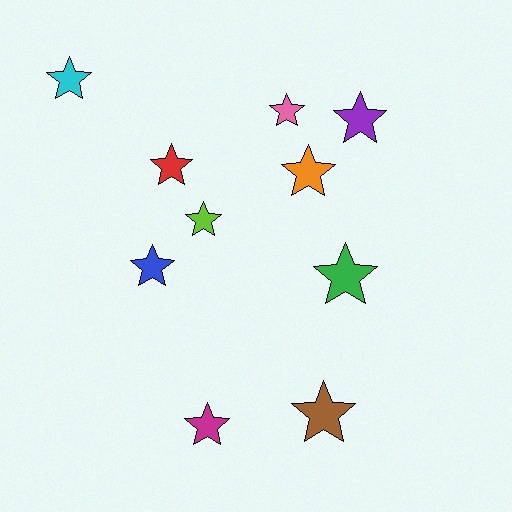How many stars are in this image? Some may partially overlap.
There are 10 stars.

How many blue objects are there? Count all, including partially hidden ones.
There is 1 blue object.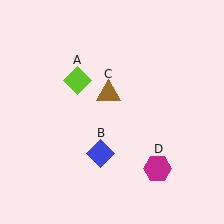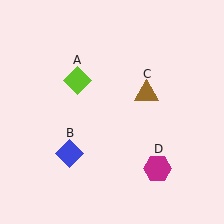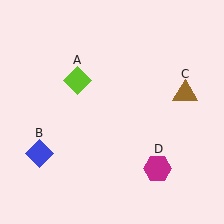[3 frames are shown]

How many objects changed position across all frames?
2 objects changed position: blue diamond (object B), brown triangle (object C).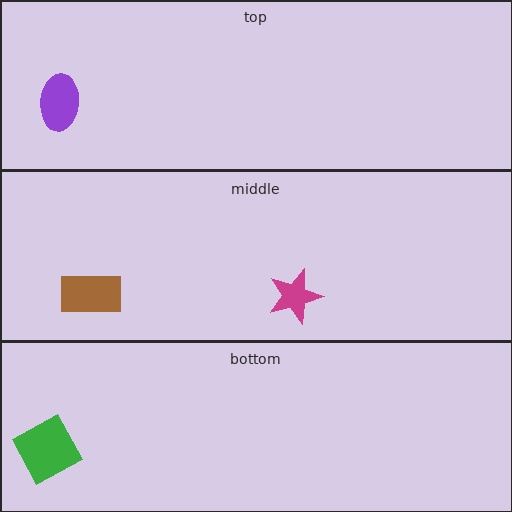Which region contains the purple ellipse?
The top region.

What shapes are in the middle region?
The magenta star, the brown rectangle.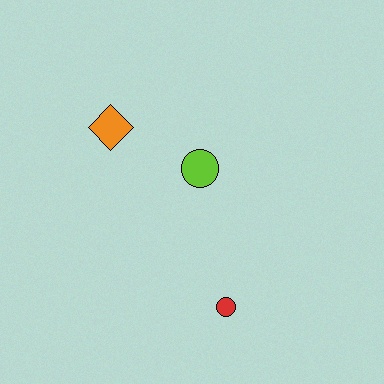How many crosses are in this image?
There are no crosses.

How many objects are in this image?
There are 3 objects.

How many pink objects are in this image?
There are no pink objects.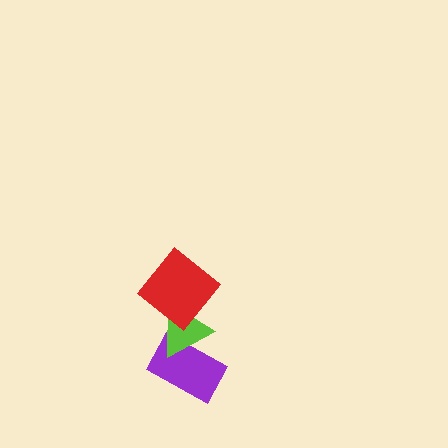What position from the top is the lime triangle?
The lime triangle is 2nd from the top.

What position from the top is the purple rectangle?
The purple rectangle is 3rd from the top.